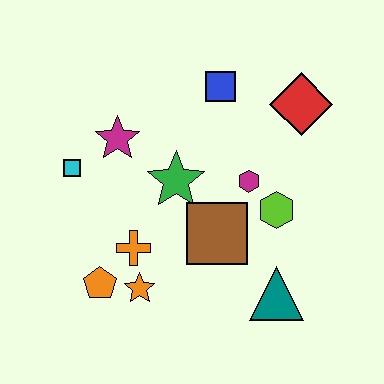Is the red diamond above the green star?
Yes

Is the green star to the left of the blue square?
Yes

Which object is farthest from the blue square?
The orange pentagon is farthest from the blue square.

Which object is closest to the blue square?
The red diamond is closest to the blue square.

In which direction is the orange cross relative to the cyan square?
The orange cross is below the cyan square.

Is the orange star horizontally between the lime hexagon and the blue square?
No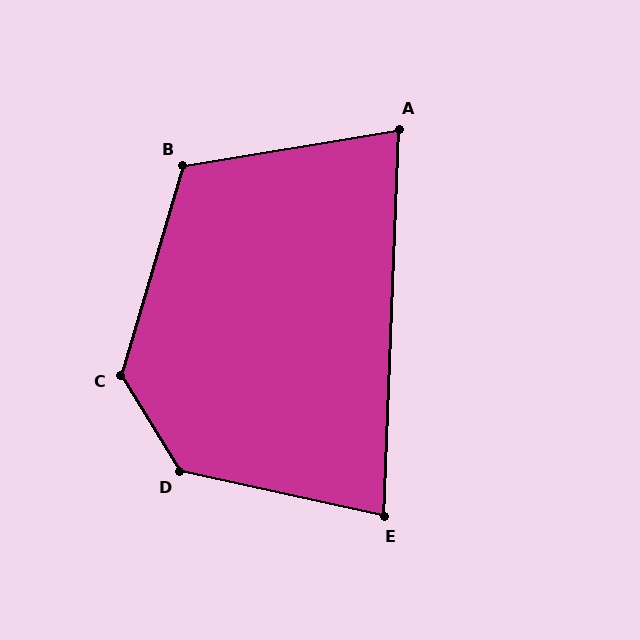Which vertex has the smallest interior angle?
A, at approximately 78 degrees.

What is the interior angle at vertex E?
Approximately 80 degrees (acute).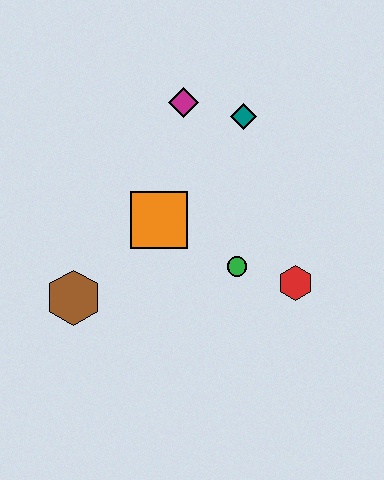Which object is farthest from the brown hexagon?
The teal diamond is farthest from the brown hexagon.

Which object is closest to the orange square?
The green circle is closest to the orange square.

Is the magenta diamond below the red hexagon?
No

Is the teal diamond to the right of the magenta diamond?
Yes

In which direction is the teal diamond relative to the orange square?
The teal diamond is above the orange square.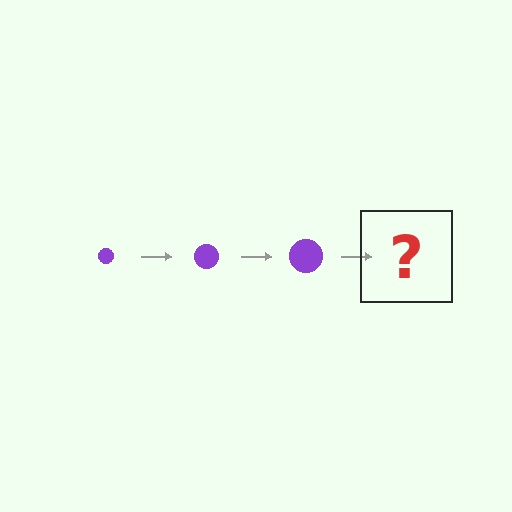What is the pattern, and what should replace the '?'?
The pattern is that the circle gets progressively larger each step. The '?' should be a purple circle, larger than the previous one.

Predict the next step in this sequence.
The next step is a purple circle, larger than the previous one.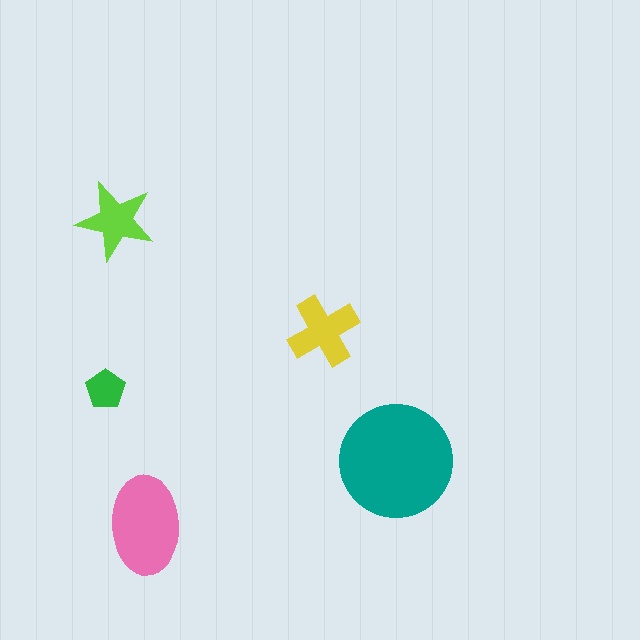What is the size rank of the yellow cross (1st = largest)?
3rd.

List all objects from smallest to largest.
The green pentagon, the lime star, the yellow cross, the pink ellipse, the teal circle.